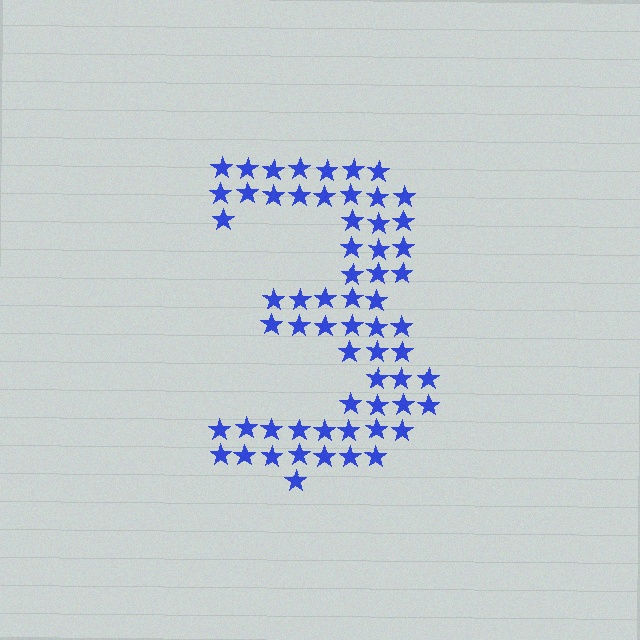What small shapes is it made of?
It is made of small stars.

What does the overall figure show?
The overall figure shows the digit 3.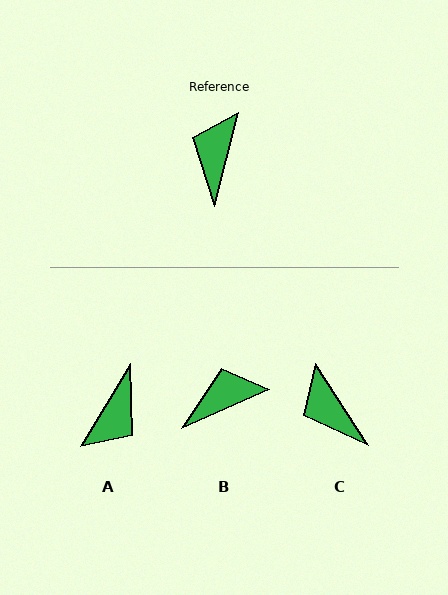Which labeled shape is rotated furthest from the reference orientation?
A, about 163 degrees away.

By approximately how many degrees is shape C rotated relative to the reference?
Approximately 47 degrees counter-clockwise.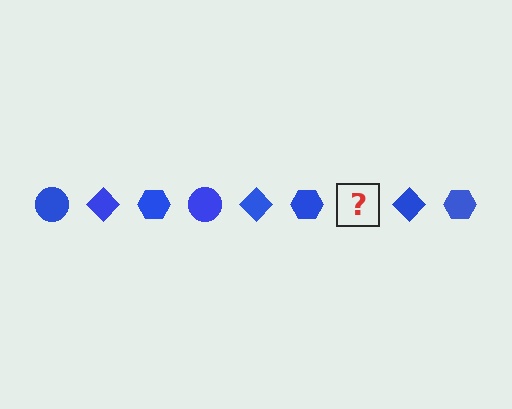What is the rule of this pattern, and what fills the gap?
The rule is that the pattern cycles through circle, diamond, hexagon shapes in blue. The gap should be filled with a blue circle.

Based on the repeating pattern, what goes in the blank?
The blank should be a blue circle.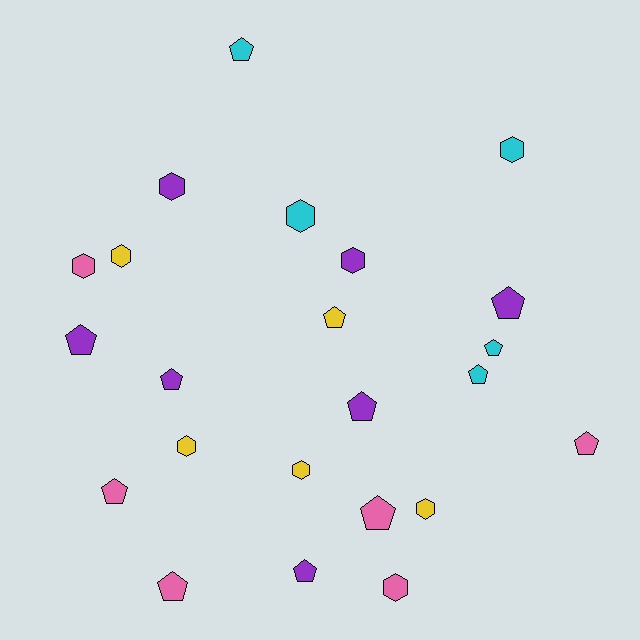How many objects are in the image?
There are 23 objects.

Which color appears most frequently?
Purple, with 7 objects.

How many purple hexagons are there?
There are 2 purple hexagons.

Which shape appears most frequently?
Pentagon, with 13 objects.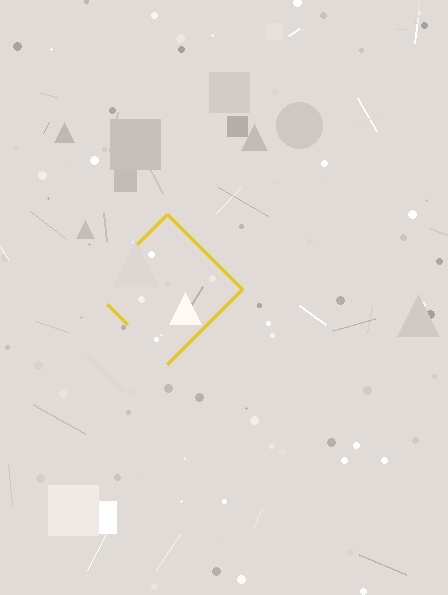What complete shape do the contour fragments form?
The contour fragments form a diamond.